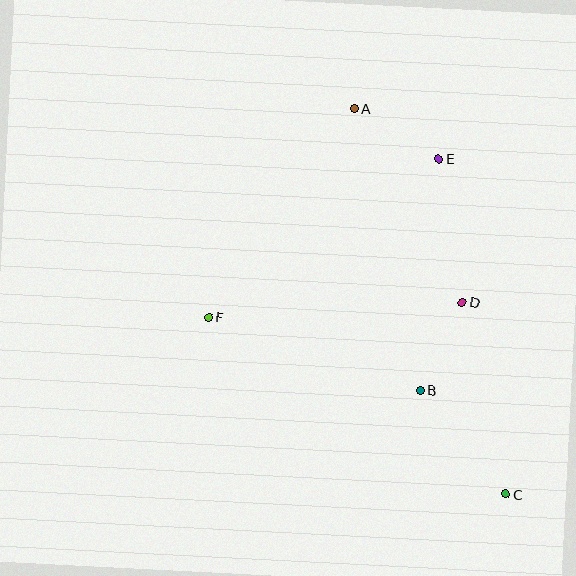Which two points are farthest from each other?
Points A and C are farthest from each other.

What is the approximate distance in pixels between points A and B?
The distance between A and B is approximately 289 pixels.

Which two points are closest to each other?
Points B and D are closest to each other.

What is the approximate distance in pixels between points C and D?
The distance between C and D is approximately 197 pixels.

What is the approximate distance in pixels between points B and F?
The distance between B and F is approximately 224 pixels.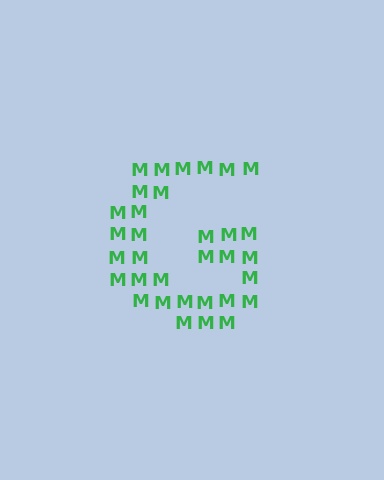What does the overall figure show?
The overall figure shows the letter G.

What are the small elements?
The small elements are letter M's.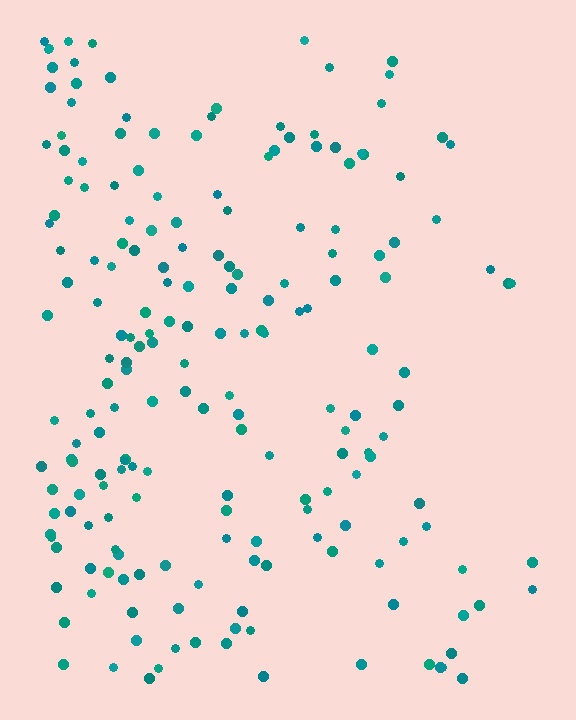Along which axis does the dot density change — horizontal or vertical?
Horizontal.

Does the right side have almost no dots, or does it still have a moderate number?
Still a moderate number, just noticeably fewer than the left.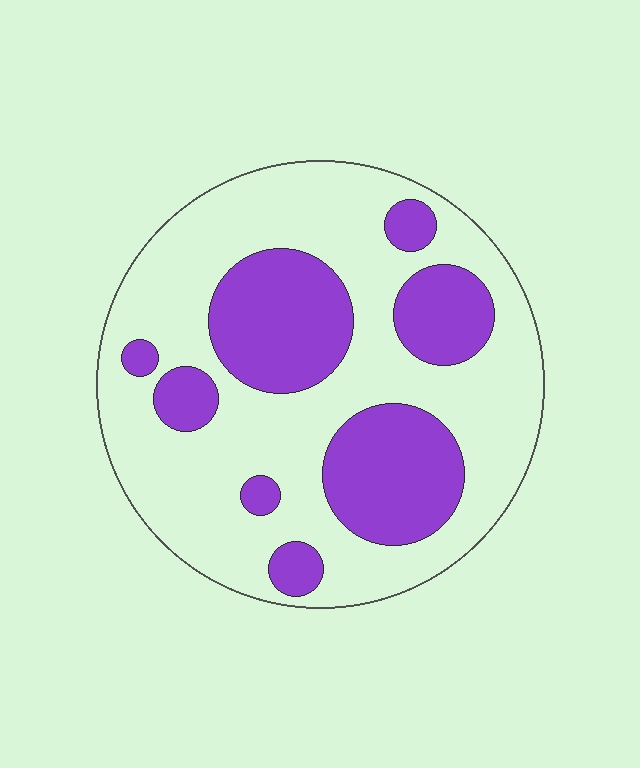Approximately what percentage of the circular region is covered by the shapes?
Approximately 30%.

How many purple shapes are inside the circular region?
8.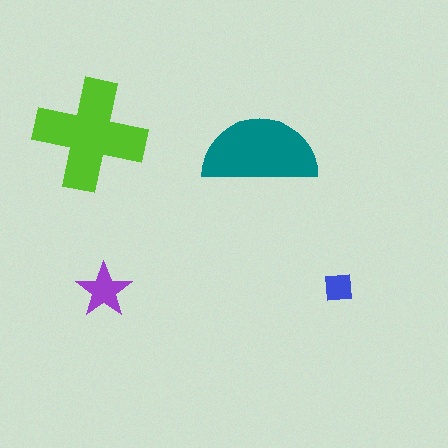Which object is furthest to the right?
The blue square is rightmost.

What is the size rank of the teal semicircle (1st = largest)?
2nd.